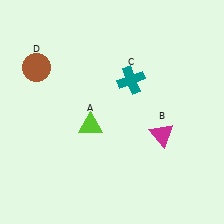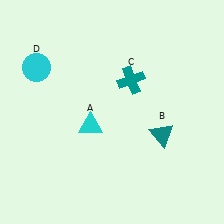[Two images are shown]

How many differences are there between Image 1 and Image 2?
There are 3 differences between the two images.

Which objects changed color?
A changed from lime to cyan. B changed from magenta to teal. D changed from brown to cyan.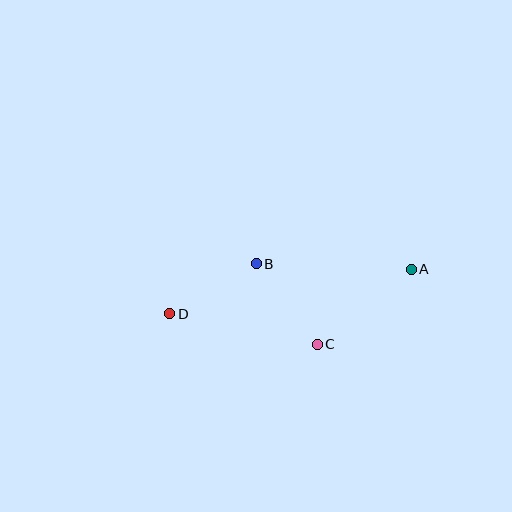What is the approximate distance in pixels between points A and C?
The distance between A and C is approximately 120 pixels.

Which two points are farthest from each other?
Points A and D are farthest from each other.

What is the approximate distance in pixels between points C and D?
The distance between C and D is approximately 151 pixels.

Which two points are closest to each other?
Points B and D are closest to each other.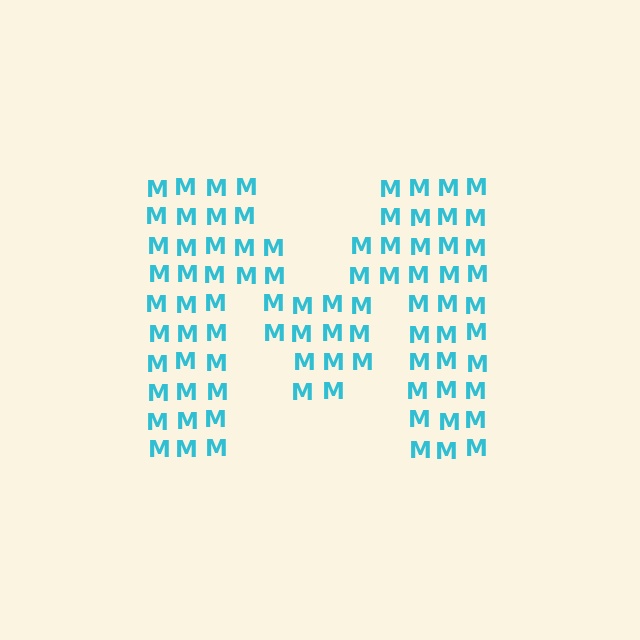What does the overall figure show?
The overall figure shows the letter M.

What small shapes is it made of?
It is made of small letter M's.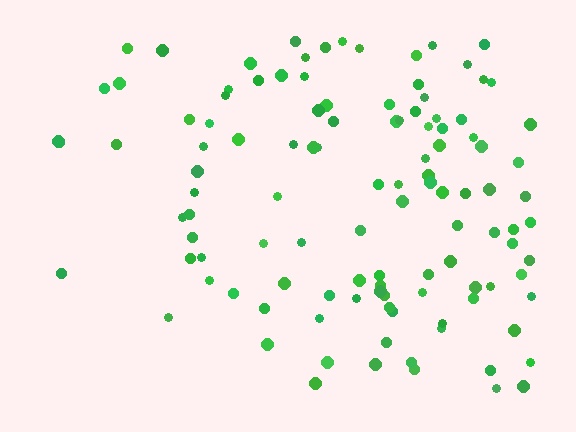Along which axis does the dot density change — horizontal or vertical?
Horizontal.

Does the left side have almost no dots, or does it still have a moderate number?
Still a moderate number, just noticeably fewer than the right.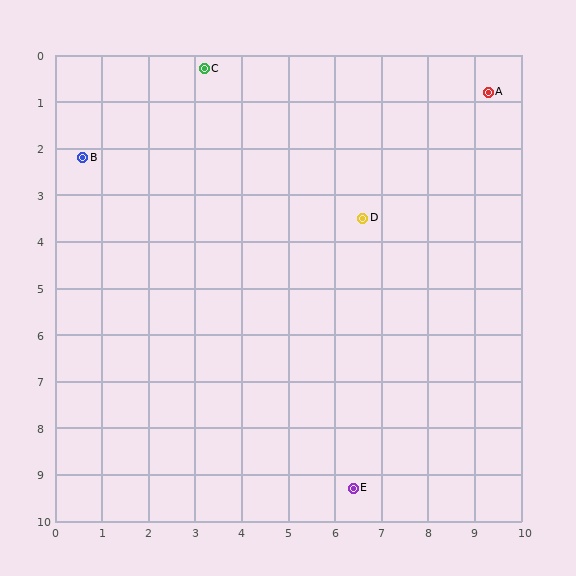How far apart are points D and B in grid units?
Points D and B are about 6.1 grid units apart.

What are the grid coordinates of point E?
Point E is at approximately (6.4, 9.3).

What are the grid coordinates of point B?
Point B is at approximately (0.6, 2.2).